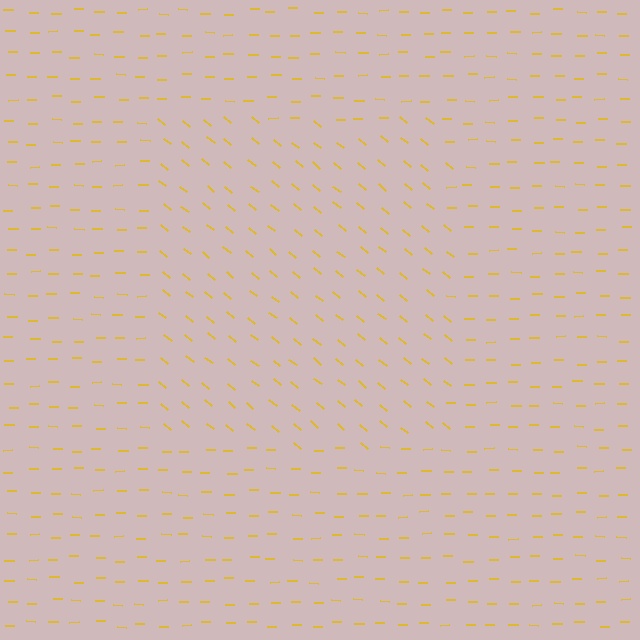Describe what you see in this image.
The image is filled with small yellow line segments. A rectangle region in the image has lines oriented differently from the surrounding lines, creating a visible texture boundary.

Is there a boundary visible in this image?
Yes, there is a texture boundary formed by a change in line orientation.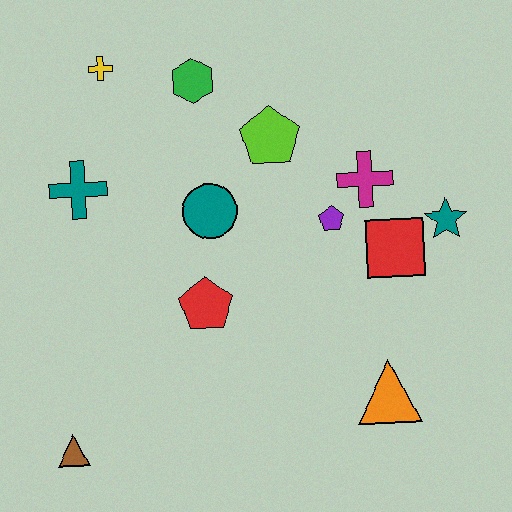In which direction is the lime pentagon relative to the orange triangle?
The lime pentagon is above the orange triangle.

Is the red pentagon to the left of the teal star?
Yes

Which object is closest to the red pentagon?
The teal circle is closest to the red pentagon.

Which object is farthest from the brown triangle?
The teal star is farthest from the brown triangle.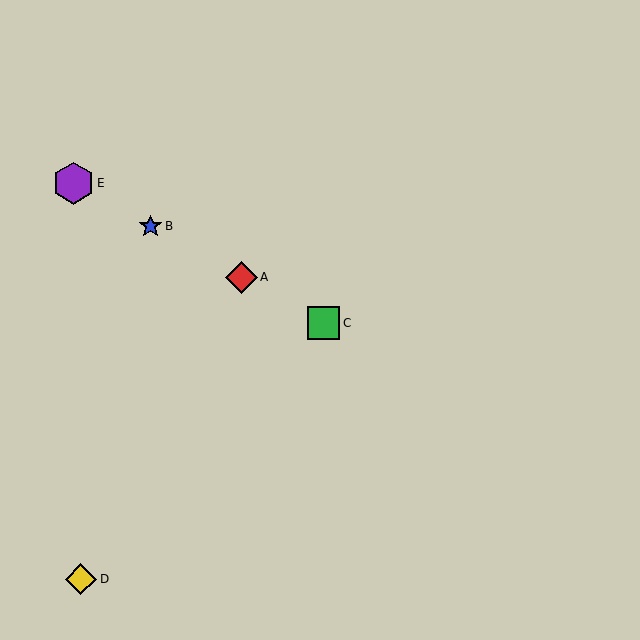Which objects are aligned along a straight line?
Objects A, B, C, E are aligned along a straight line.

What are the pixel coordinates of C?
Object C is at (323, 323).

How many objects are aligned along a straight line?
4 objects (A, B, C, E) are aligned along a straight line.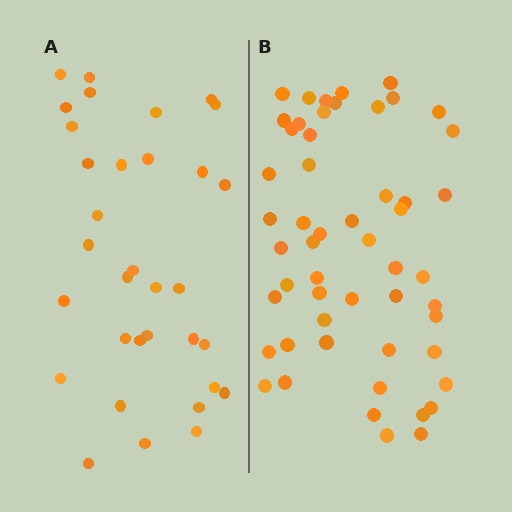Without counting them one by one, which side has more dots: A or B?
Region B (the right region) has more dots.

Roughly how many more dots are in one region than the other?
Region B has approximately 20 more dots than region A.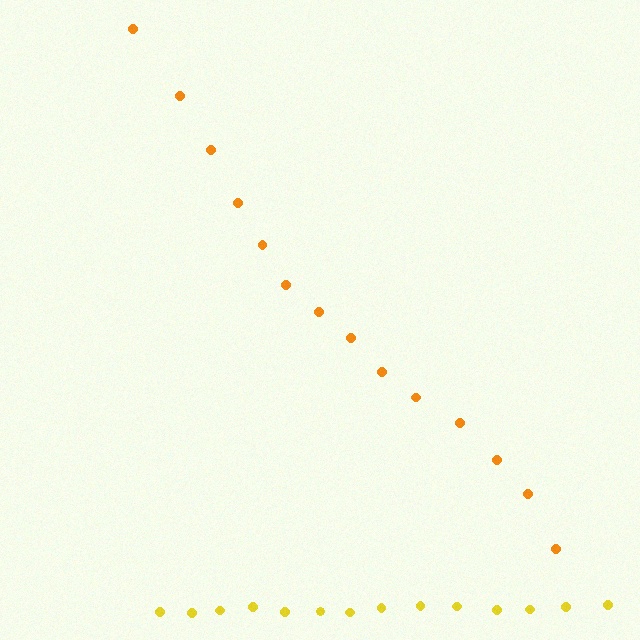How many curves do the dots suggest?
There are 2 distinct paths.